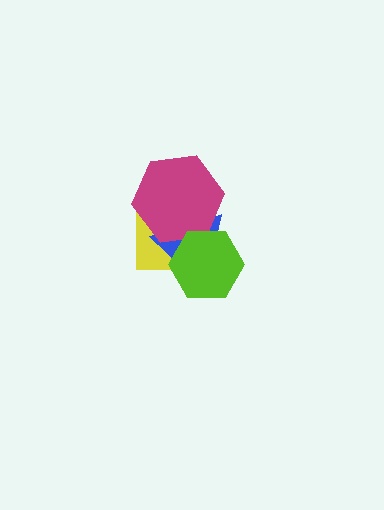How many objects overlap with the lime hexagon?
3 objects overlap with the lime hexagon.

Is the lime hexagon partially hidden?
No, no other shape covers it.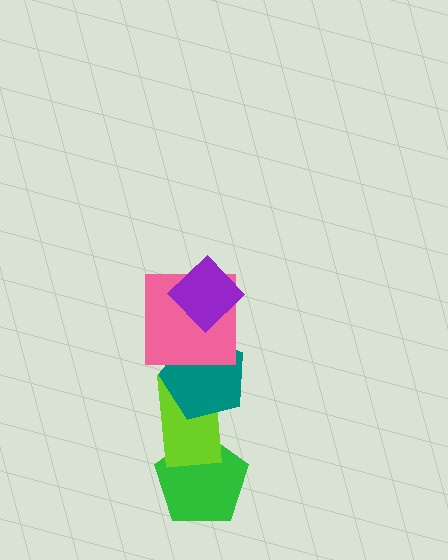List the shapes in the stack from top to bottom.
From top to bottom: the purple diamond, the pink square, the teal pentagon, the lime rectangle, the green pentagon.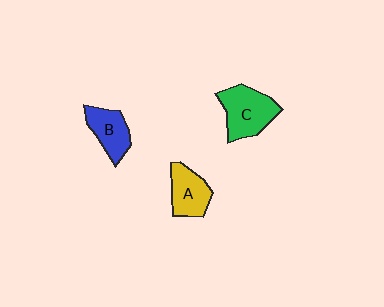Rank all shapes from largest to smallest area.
From largest to smallest: C (green), A (yellow), B (blue).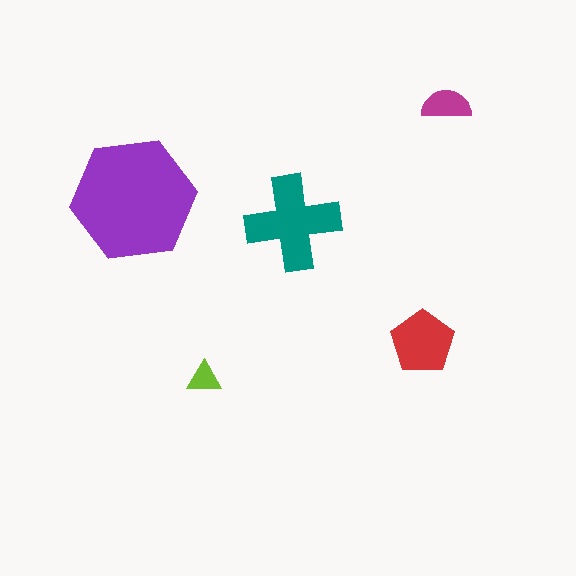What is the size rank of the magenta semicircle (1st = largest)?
4th.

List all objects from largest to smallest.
The purple hexagon, the teal cross, the red pentagon, the magenta semicircle, the lime triangle.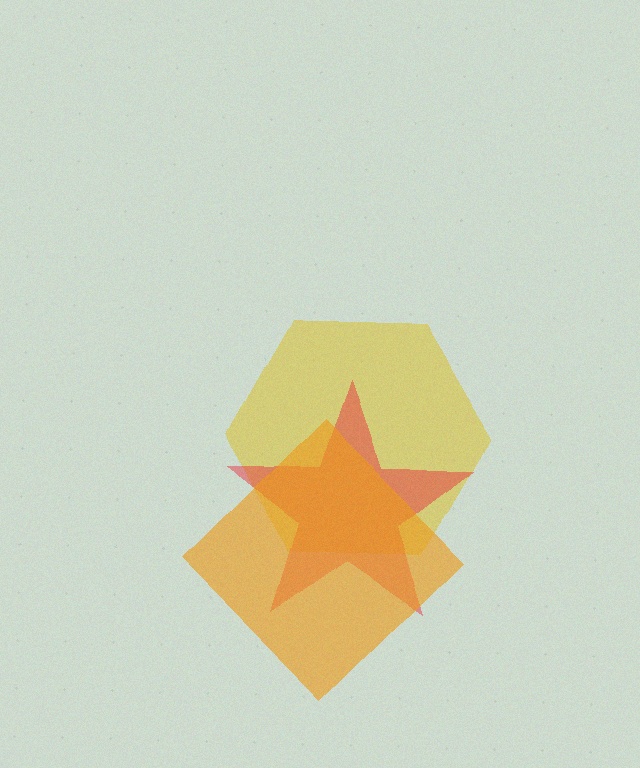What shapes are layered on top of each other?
The layered shapes are: a yellow hexagon, a red star, an orange diamond.